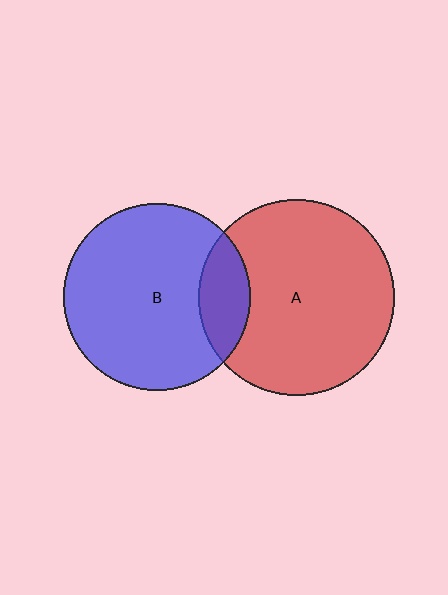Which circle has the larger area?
Circle A (red).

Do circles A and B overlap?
Yes.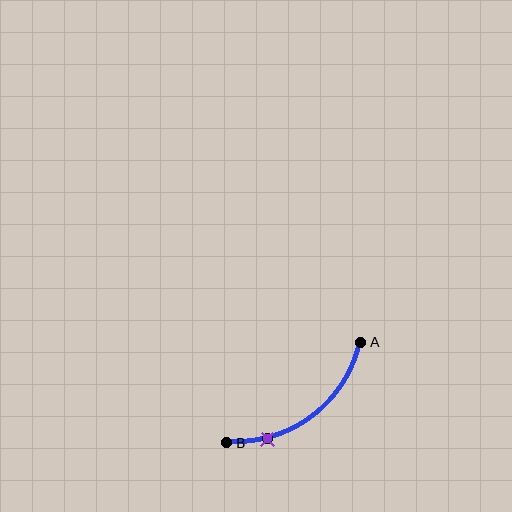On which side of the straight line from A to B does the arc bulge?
The arc bulges below and to the right of the straight line connecting A and B.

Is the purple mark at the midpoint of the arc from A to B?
No. The purple mark lies on the arc but is closer to endpoint B. The arc midpoint would be at the point on the curve equidistant along the arc from both A and B.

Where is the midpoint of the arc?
The arc midpoint is the point on the curve farthest from the straight line joining A and B. It sits below and to the right of that line.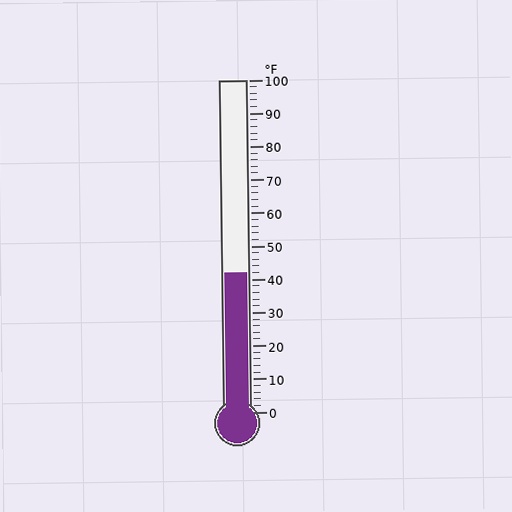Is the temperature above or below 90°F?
The temperature is below 90°F.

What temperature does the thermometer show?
The thermometer shows approximately 42°F.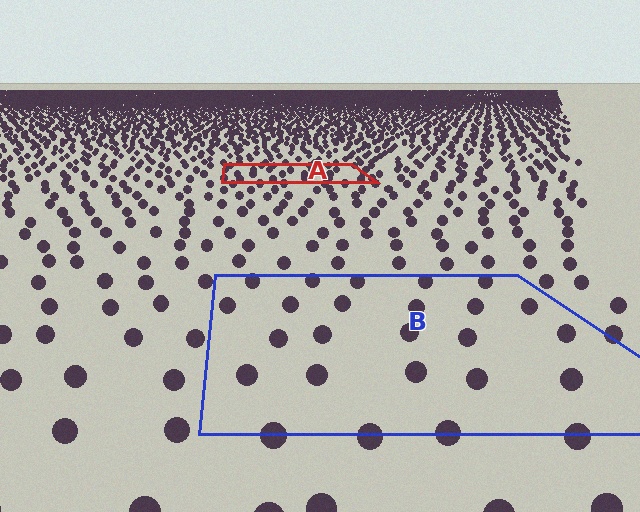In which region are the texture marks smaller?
The texture marks are smaller in region A, because it is farther away.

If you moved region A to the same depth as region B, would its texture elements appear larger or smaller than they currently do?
They would appear larger. At a closer depth, the same texture elements are projected at a bigger on-screen size.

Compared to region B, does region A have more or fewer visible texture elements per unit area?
Region A has more texture elements per unit area — they are packed more densely because it is farther away.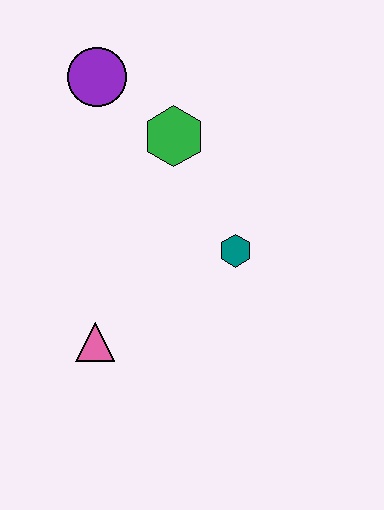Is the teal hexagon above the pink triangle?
Yes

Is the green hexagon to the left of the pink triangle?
No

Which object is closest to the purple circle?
The green hexagon is closest to the purple circle.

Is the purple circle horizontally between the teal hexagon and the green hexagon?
No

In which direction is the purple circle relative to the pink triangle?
The purple circle is above the pink triangle.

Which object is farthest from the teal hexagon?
The purple circle is farthest from the teal hexagon.